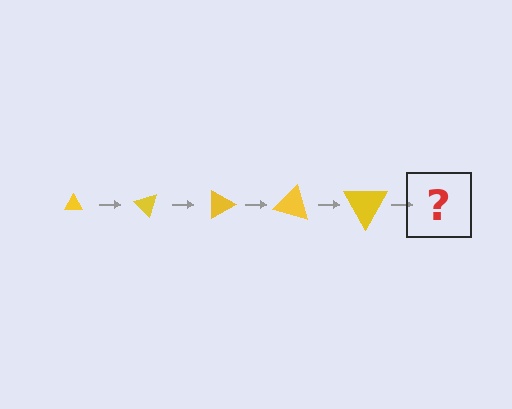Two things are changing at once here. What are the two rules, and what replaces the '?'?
The two rules are that the triangle grows larger each step and it rotates 45 degrees each step. The '?' should be a triangle, larger than the previous one and rotated 225 degrees from the start.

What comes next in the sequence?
The next element should be a triangle, larger than the previous one and rotated 225 degrees from the start.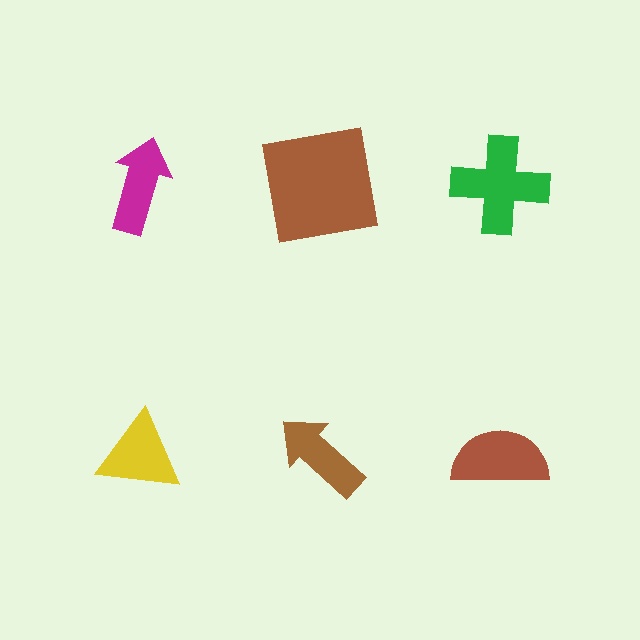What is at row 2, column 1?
A yellow triangle.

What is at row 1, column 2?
A brown square.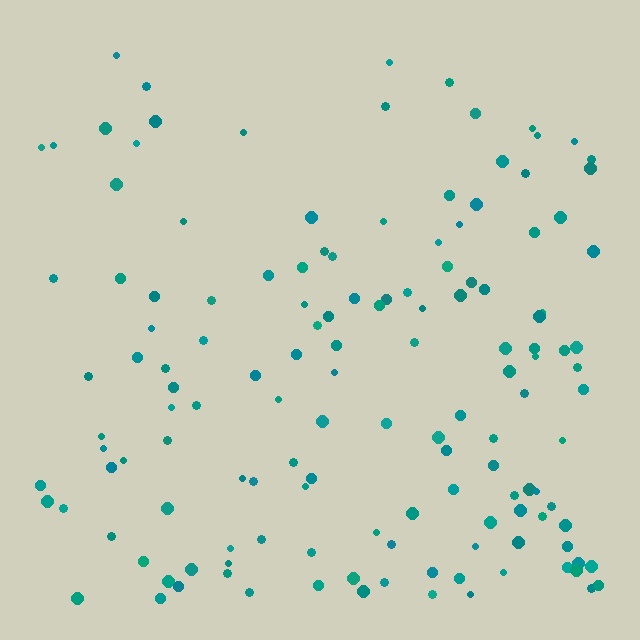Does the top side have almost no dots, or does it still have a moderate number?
Still a moderate number, just noticeably fewer than the bottom.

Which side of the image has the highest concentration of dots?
The bottom.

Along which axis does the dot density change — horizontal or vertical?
Vertical.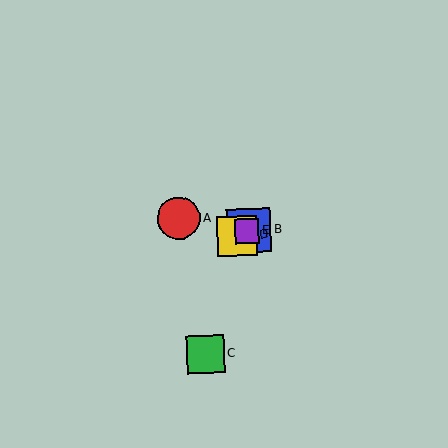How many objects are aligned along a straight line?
3 objects (B, D, E) are aligned along a straight line.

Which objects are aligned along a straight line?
Objects B, D, E are aligned along a straight line.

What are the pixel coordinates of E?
Object E is at (247, 231).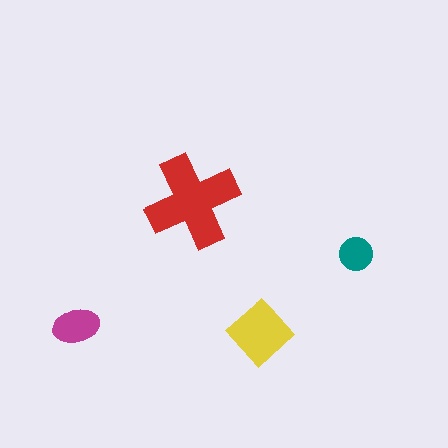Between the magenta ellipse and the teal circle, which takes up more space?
The magenta ellipse.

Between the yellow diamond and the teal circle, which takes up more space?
The yellow diamond.